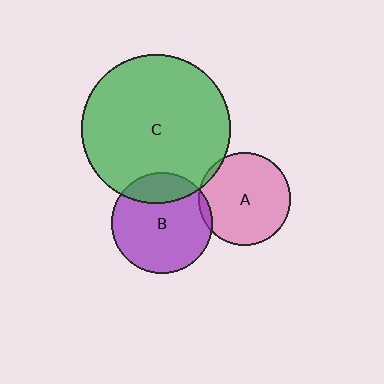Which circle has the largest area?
Circle C (green).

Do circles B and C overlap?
Yes.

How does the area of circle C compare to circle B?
Approximately 2.2 times.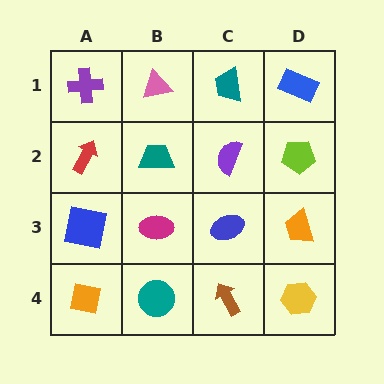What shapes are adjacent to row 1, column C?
A purple semicircle (row 2, column C), a pink triangle (row 1, column B), a blue rectangle (row 1, column D).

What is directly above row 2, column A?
A purple cross.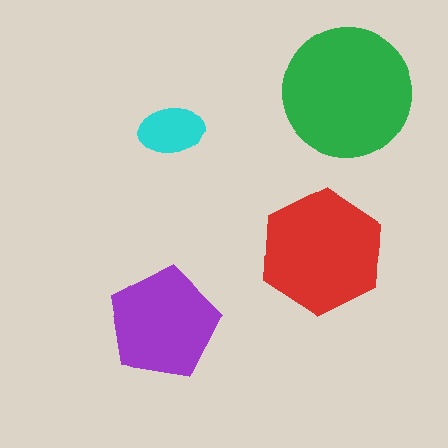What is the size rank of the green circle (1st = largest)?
1st.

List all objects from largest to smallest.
The green circle, the red hexagon, the purple pentagon, the cyan ellipse.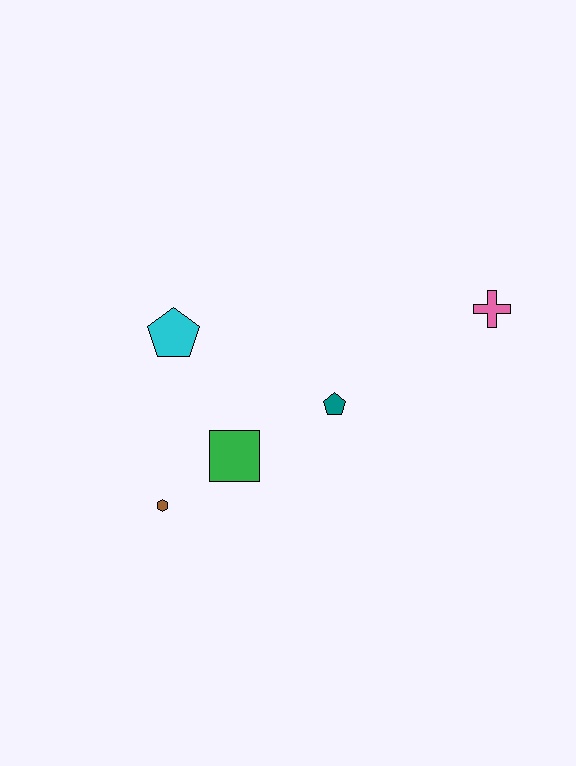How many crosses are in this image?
There is 1 cross.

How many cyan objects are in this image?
There is 1 cyan object.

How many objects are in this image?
There are 5 objects.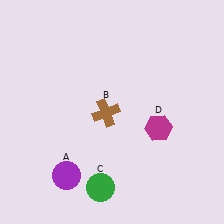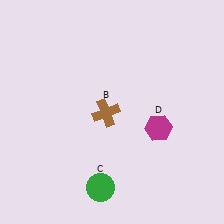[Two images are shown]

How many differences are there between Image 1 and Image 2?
There is 1 difference between the two images.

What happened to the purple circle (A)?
The purple circle (A) was removed in Image 2. It was in the bottom-left area of Image 1.